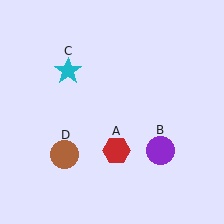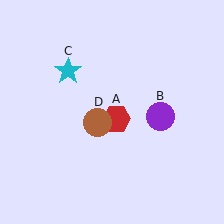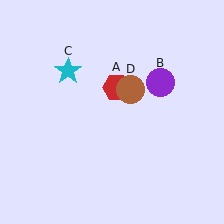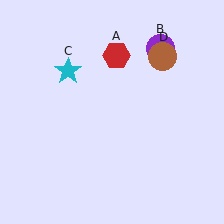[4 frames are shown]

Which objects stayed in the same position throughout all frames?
Cyan star (object C) remained stationary.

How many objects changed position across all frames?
3 objects changed position: red hexagon (object A), purple circle (object B), brown circle (object D).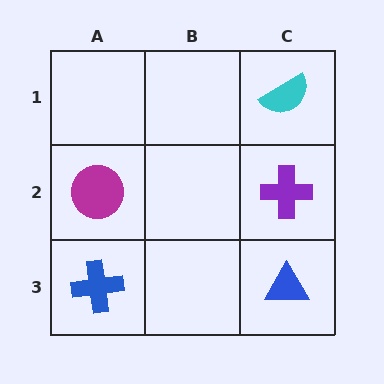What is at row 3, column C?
A blue triangle.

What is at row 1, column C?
A cyan semicircle.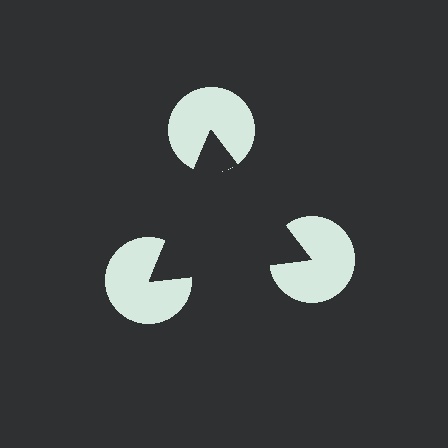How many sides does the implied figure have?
3 sides.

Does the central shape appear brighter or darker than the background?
It typically appears slightly darker than the background, even though no actual brightness change is drawn.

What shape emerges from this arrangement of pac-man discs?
An illusory triangle — its edges are inferred from the aligned wedge cuts in the pac-man discs, not physically drawn.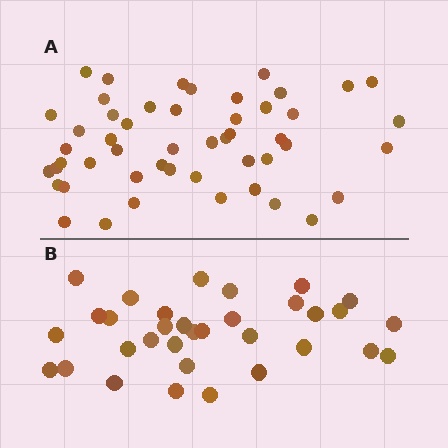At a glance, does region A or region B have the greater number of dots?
Region A (the top region) has more dots.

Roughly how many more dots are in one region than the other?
Region A has approximately 15 more dots than region B.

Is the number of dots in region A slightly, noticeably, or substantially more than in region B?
Region A has substantially more. The ratio is roughly 1.5 to 1.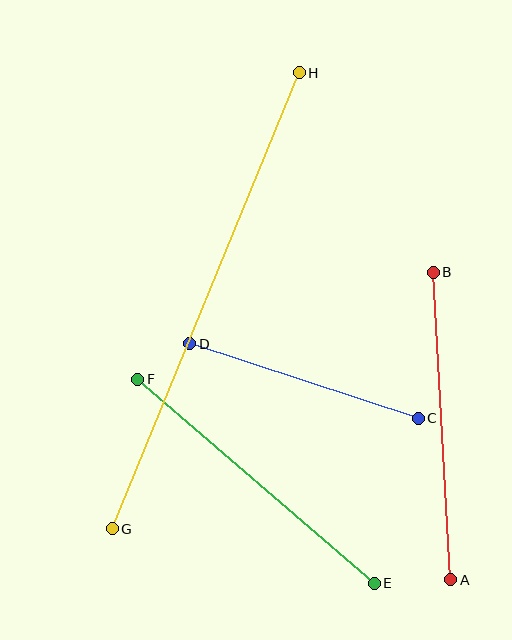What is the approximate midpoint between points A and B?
The midpoint is at approximately (442, 426) pixels.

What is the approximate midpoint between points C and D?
The midpoint is at approximately (304, 381) pixels.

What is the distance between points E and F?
The distance is approximately 313 pixels.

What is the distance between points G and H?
The distance is approximately 493 pixels.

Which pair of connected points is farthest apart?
Points G and H are farthest apart.